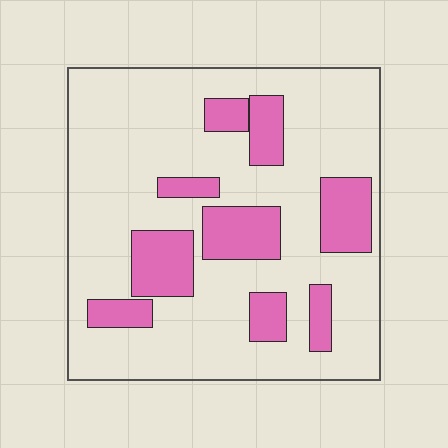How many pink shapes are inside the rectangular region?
9.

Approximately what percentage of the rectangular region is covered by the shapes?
Approximately 25%.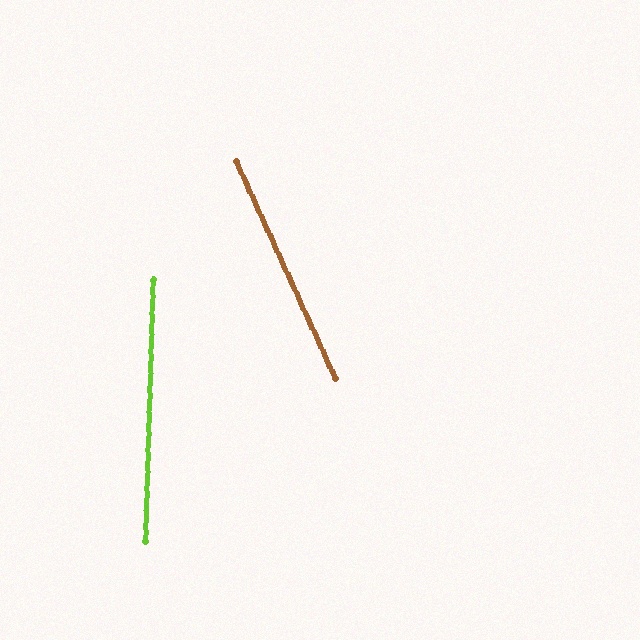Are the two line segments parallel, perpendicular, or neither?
Neither parallel nor perpendicular — they differ by about 26°.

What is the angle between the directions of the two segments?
Approximately 26 degrees.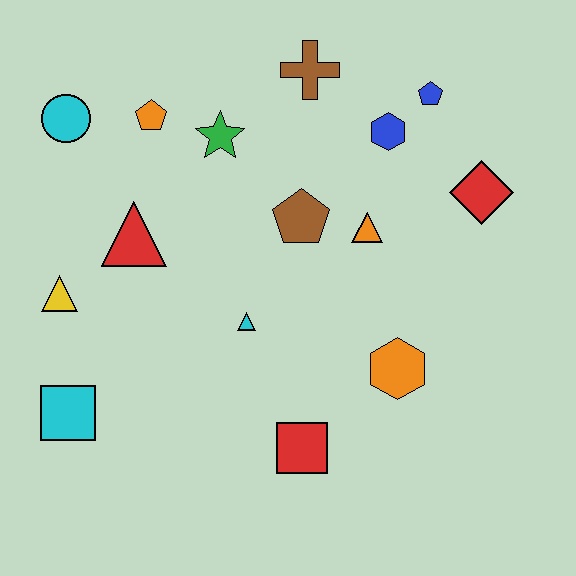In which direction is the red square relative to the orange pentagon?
The red square is below the orange pentagon.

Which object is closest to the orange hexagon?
The red square is closest to the orange hexagon.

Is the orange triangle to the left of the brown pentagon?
No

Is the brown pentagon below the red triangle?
No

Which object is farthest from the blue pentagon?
The cyan square is farthest from the blue pentagon.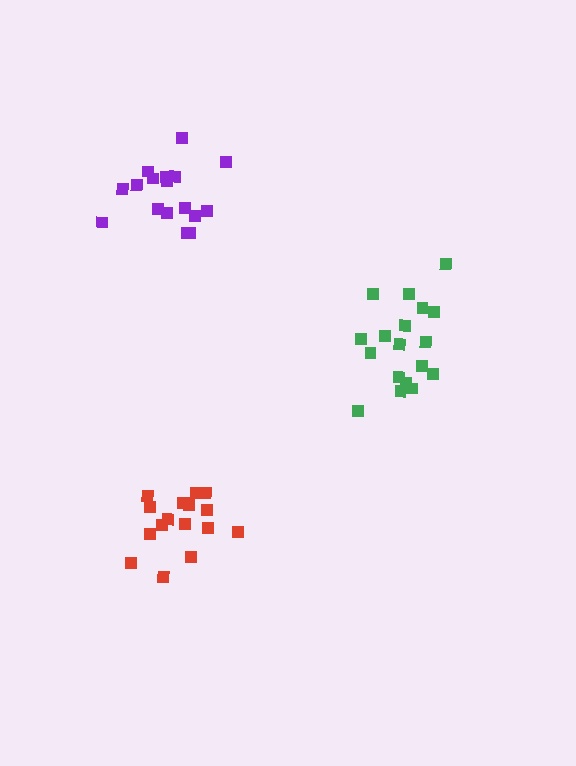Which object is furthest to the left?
The purple cluster is leftmost.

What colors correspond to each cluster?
The clusters are colored: purple, red, green.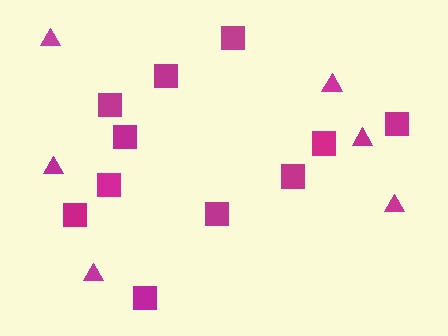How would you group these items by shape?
There are 2 groups: one group of triangles (6) and one group of squares (11).